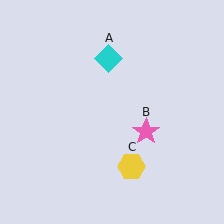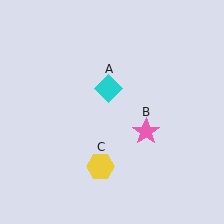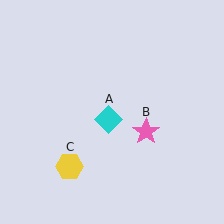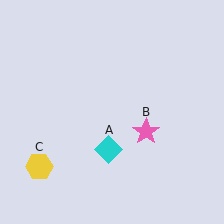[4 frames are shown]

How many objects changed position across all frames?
2 objects changed position: cyan diamond (object A), yellow hexagon (object C).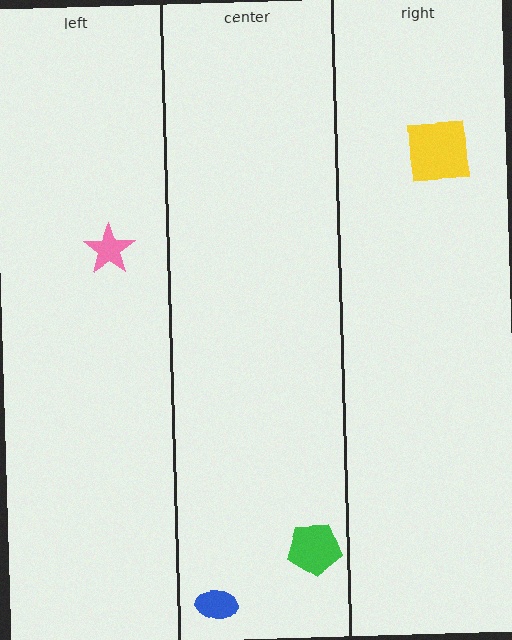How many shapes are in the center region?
2.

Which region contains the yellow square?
The right region.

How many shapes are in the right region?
1.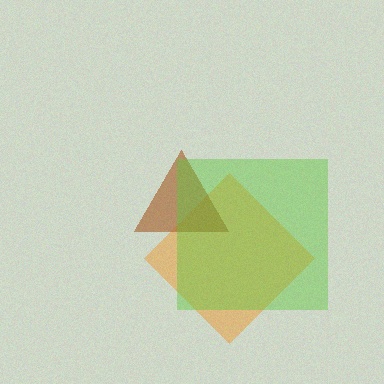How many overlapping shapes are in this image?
There are 3 overlapping shapes in the image.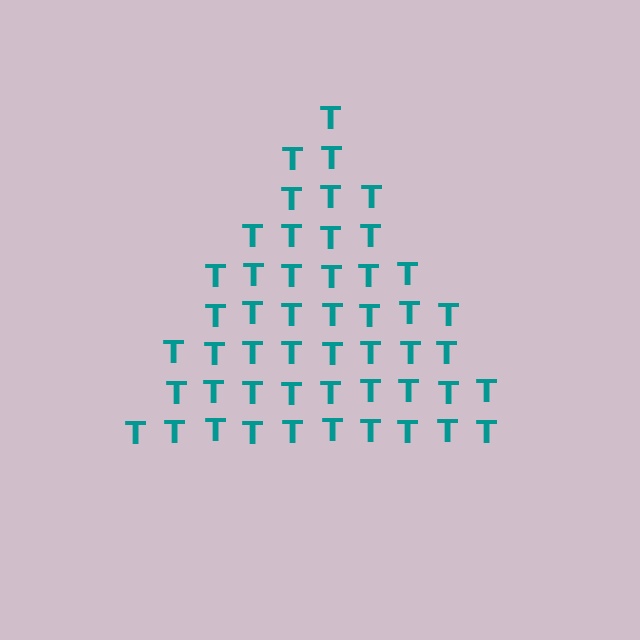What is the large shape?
The large shape is a triangle.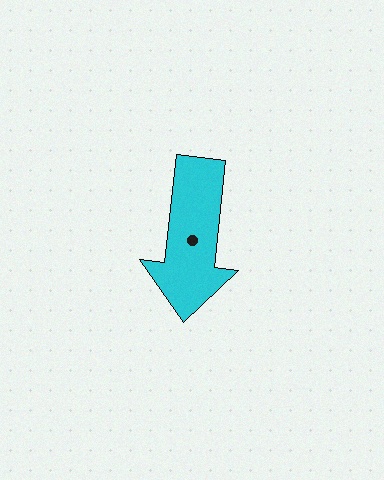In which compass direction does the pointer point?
South.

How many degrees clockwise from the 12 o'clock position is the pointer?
Approximately 186 degrees.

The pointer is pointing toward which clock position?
Roughly 6 o'clock.